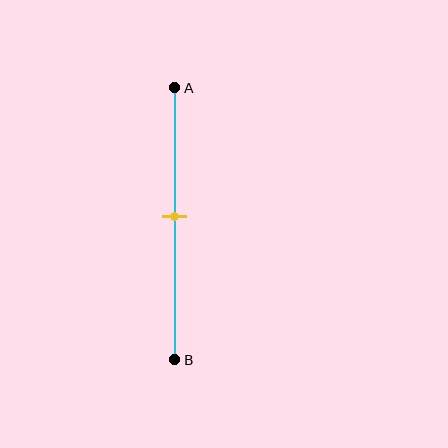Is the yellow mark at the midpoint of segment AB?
Yes, the mark is approximately at the midpoint.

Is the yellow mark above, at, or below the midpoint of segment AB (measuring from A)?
The yellow mark is approximately at the midpoint of segment AB.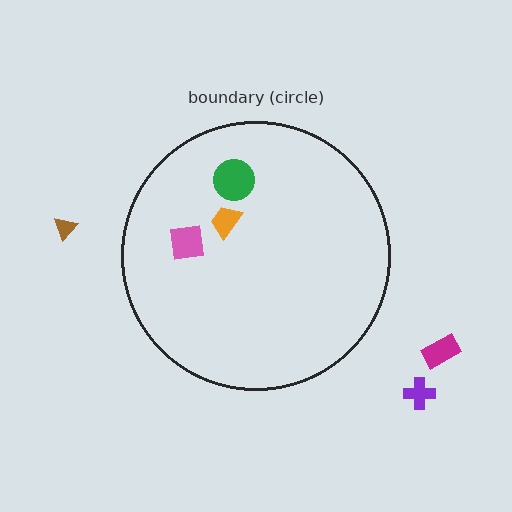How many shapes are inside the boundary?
3 inside, 3 outside.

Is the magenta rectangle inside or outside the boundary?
Outside.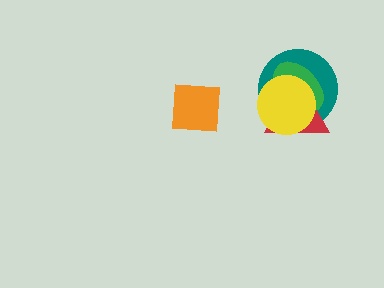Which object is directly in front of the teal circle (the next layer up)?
The red triangle is directly in front of the teal circle.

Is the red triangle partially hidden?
Yes, it is partially covered by another shape.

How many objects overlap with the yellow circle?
3 objects overlap with the yellow circle.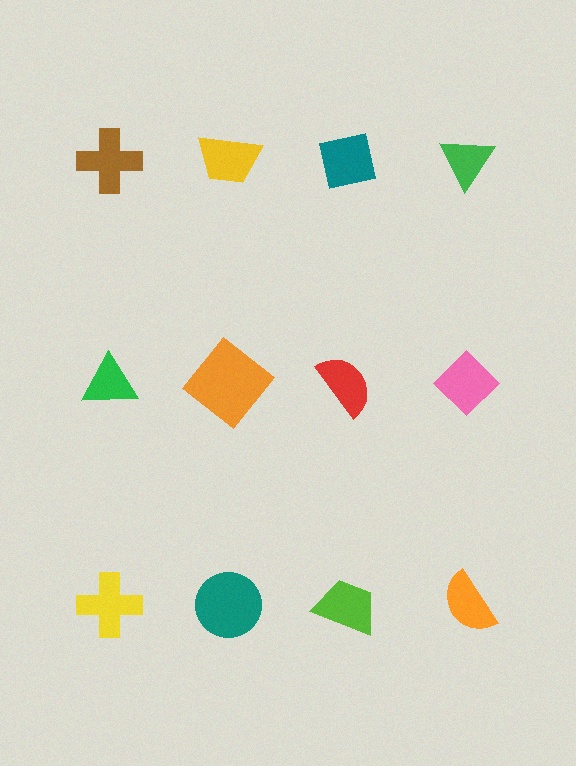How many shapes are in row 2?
4 shapes.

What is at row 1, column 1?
A brown cross.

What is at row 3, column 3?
A lime trapezoid.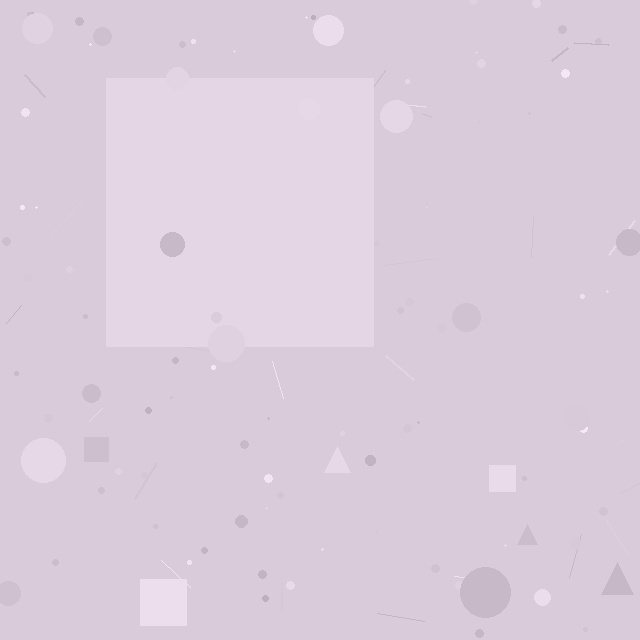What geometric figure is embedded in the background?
A square is embedded in the background.